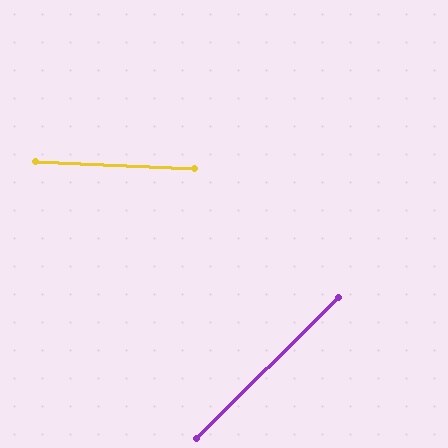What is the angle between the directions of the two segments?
Approximately 47 degrees.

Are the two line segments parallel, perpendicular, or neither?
Neither parallel nor perpendicular — they differ by about 47°.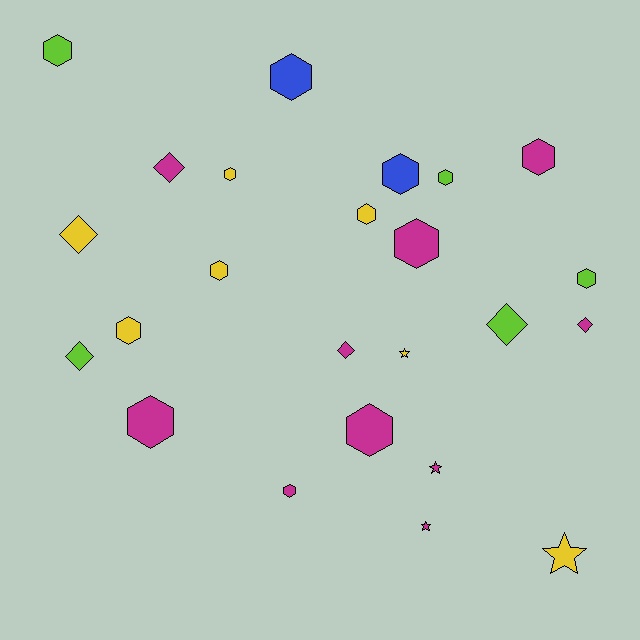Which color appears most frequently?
Magenta, with 10 objects.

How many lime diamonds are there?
There are 2 lime diamonds.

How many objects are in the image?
There are 24 objects.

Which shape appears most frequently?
Hexagon, with 14 objects.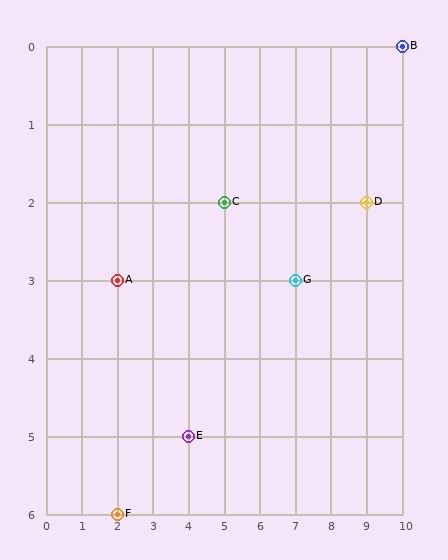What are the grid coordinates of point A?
Point A is at grid coordinates (2, 3).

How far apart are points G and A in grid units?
Points G and A are 5 columns apart.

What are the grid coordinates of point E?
Point E is at grid coordinates (4, 5).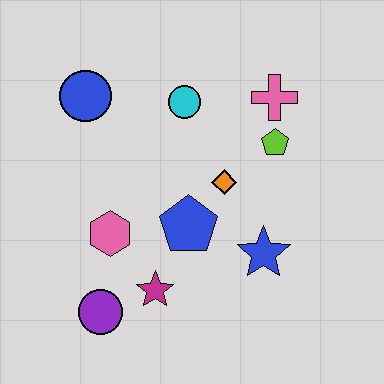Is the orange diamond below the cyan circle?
Yes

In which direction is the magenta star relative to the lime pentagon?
The magenta star is below the lime pentagon.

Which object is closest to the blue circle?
The cyan circle is closest to the blue circle.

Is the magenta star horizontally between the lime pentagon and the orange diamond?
No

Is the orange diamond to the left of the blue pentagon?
No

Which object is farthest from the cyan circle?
The purple circle is farthest from the cyan circle.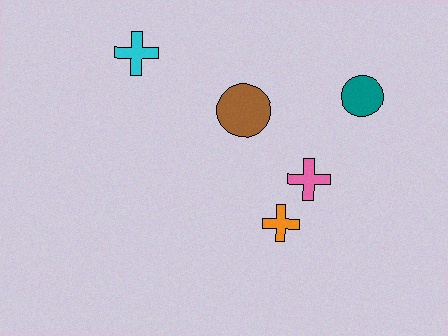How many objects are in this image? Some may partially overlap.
There are 5 objects.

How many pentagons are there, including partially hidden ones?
There are no pentagons.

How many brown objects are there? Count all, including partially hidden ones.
There is 1 brown object.